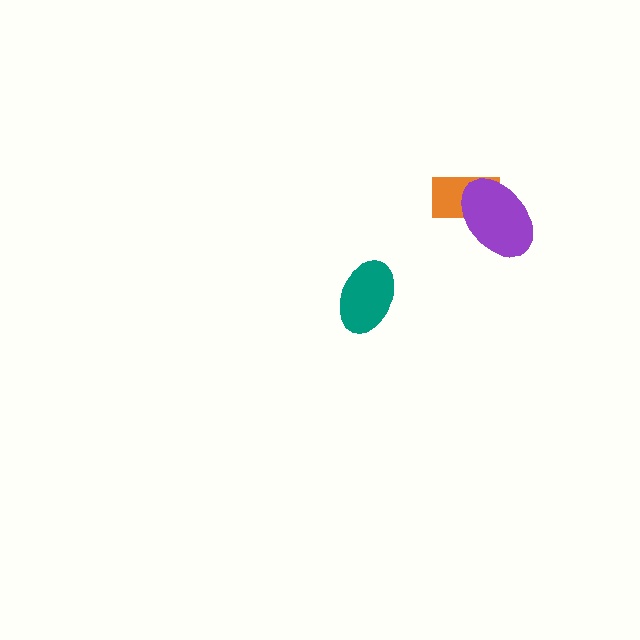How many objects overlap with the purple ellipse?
1 object overlaps with the purple ellipse.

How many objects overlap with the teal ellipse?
0 objects overlap with the teal ellipse.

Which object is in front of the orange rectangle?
The purple ellipse is in front of the orange rectangle.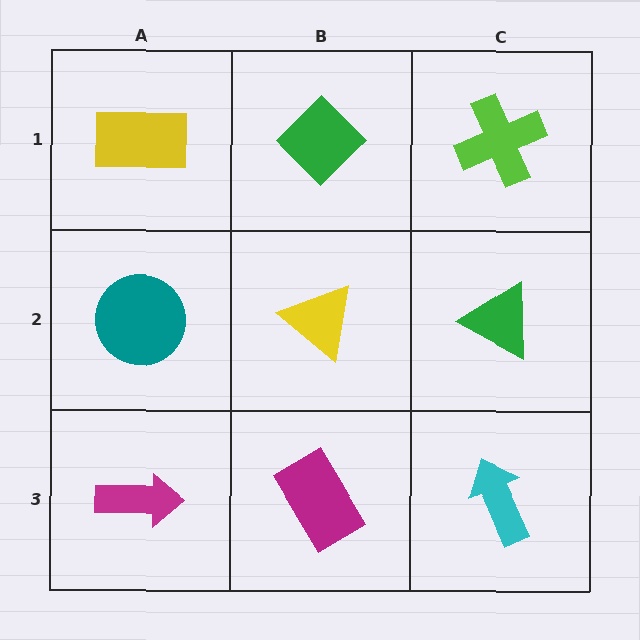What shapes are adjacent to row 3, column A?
A teal circle (row 2, column A), a magenta rectangle (row 3, column B).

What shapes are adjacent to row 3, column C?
A green triangle (row 2, column C), a magenta rectangle (row 3, column B).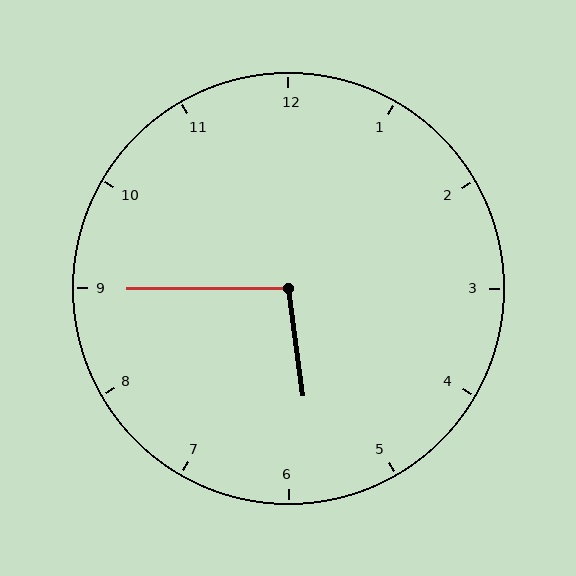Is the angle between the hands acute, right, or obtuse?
It is obtuse.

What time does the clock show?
5:45.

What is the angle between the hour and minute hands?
Approximately 98 degrees.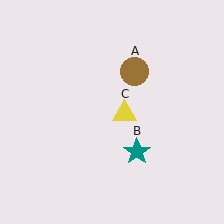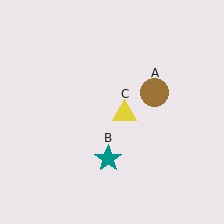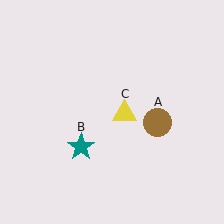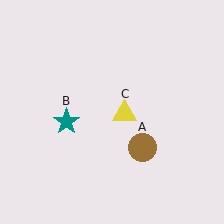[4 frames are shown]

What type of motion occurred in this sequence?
The brown circle (object A), teal star (object B) rotated clockwise around the center of the scene.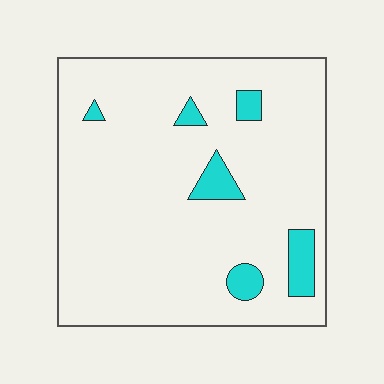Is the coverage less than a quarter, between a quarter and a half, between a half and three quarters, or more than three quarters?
Less than a quarter.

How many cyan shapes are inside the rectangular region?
6.